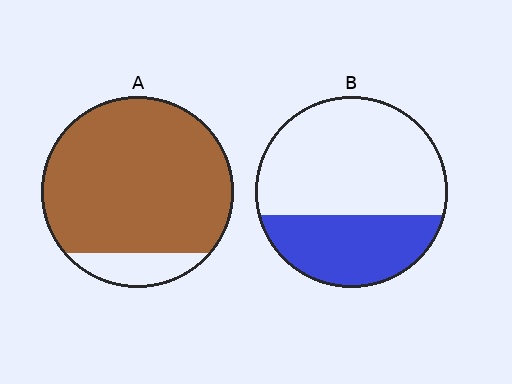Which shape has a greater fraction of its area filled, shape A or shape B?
Shape A.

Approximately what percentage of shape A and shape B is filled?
A is approximately 90% and B is approximately 35%.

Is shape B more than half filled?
No.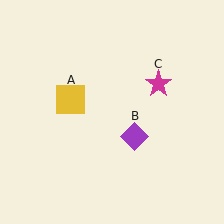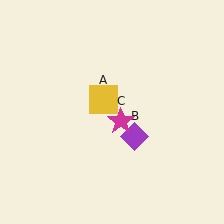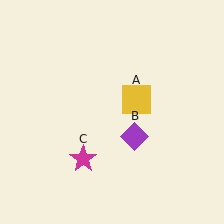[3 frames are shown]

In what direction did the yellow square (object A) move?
The yellow square (object A) moved right.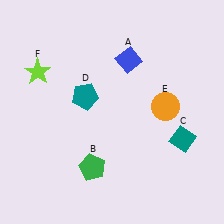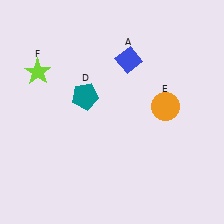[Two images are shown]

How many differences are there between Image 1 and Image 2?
There are 2 differences between the two images.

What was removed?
The teal diamond (C), the green pentagon (B) were removed in Image 2.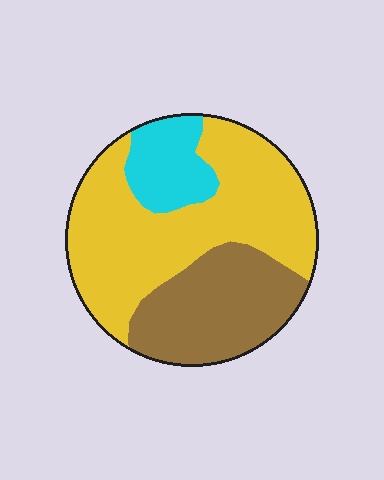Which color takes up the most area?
Yellow, at roughly 55%.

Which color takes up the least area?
Cyan, at roughly 15%.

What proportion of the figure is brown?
Brown covers 30% of the figure.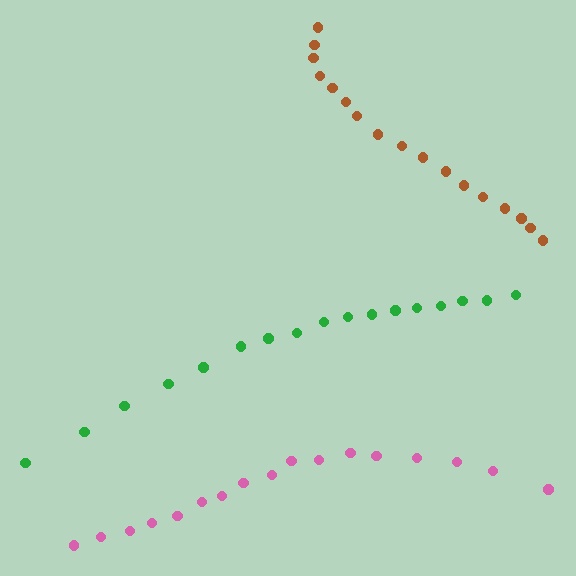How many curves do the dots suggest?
There are 3 distinct paths.